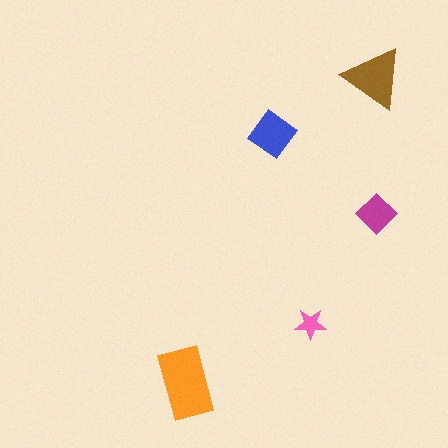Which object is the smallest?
The pink star.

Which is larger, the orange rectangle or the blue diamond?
The orange rectangle.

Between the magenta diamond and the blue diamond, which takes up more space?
The blue diamond.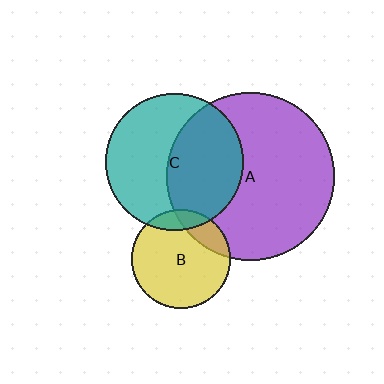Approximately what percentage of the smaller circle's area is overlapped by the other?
Approximately 10%.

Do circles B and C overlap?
Yes.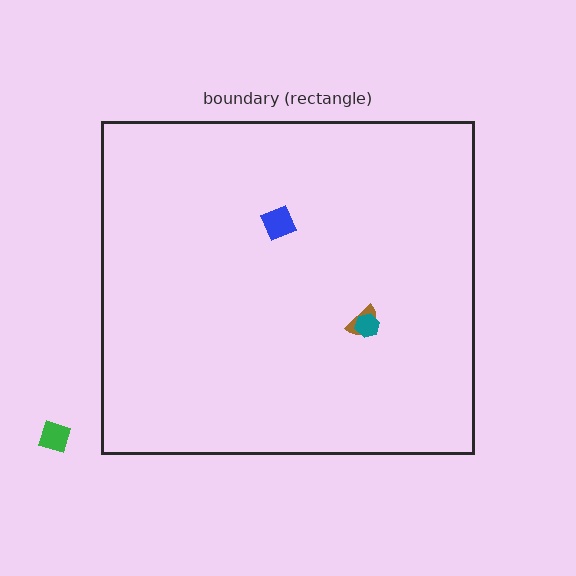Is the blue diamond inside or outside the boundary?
Inside.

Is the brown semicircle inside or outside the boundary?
Inside.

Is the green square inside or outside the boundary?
Outside.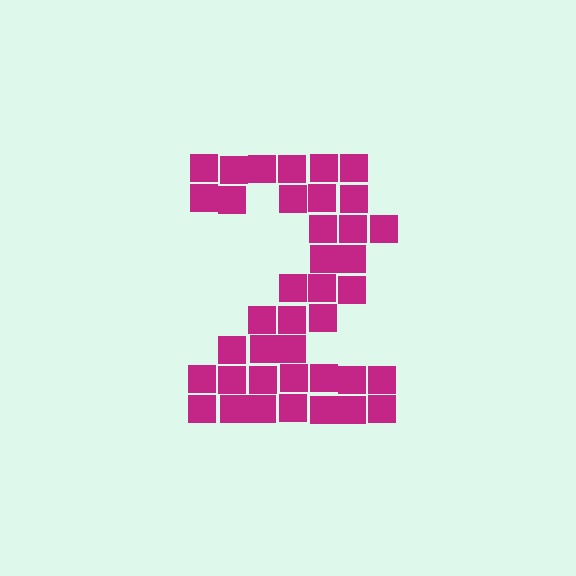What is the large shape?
The large shape is the digit 2.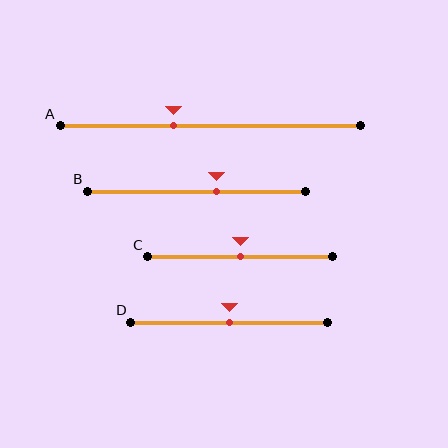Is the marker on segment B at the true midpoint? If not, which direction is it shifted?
No, the marker on segment B is shifted to the right by about 9% of the segment length.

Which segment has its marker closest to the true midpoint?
Segment C has its marker closest to the true midpoint.